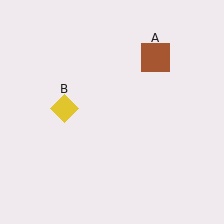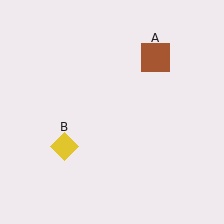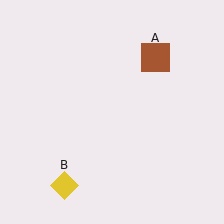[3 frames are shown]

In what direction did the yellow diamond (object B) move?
The yellow diamond (object B) moved down.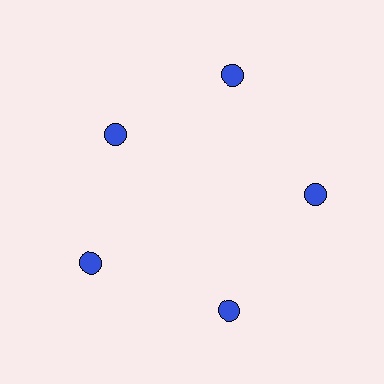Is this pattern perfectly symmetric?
No. The 5 blue circles are arranged in a ring, but one element near the 10 o'clock position is pulled inward toward the center, breaking the 5-fold rotational symmetry.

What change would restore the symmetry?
The symmetry would be restored by moving it outward, back onto the ring so that all 5 circles sit at equal angles and equal distance from the center.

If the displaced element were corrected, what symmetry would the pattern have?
It would have 5-fold rotational symmetry — the pattern would map onto itself every 72 degrees.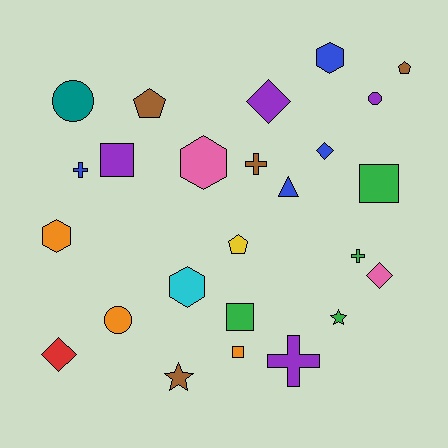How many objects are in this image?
There are 25 objects.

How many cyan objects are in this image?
There is 1 cyan object.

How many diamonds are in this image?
There are 4 diamonds.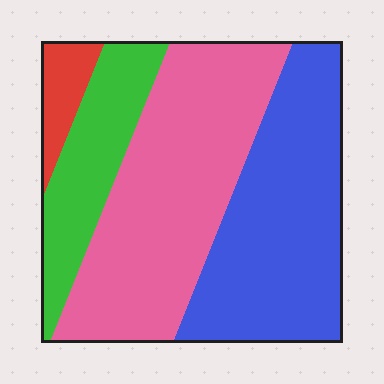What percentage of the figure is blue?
Blue covers 36% of the figure.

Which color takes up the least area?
Red, at roughly 5%.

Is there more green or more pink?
Pink.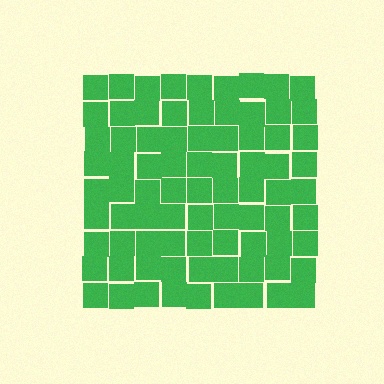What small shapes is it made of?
It is made of small squares.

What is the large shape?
The large shape is a square.